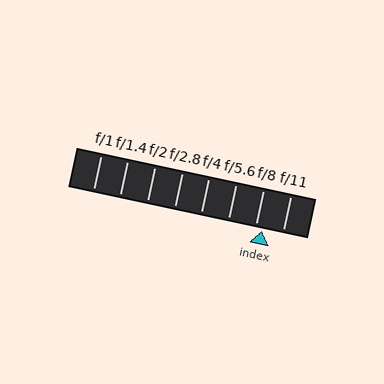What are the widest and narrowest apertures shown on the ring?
The widest aperture shown is f/1 and the narrowest is f/11.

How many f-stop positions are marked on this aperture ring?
There are 8 f-stop positions marked.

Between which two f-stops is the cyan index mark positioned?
The index mark is between f/8 and f/11.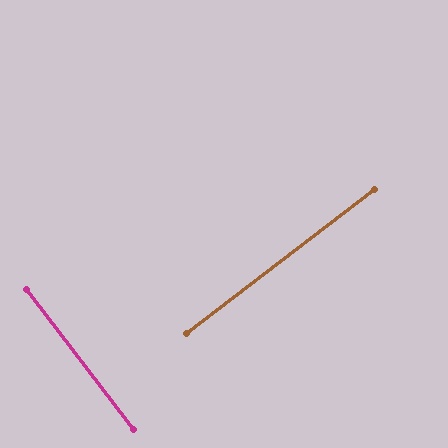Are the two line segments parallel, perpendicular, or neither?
Perpendicular — they meet at approximately 90°.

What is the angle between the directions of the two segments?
Approximately 90 degrees.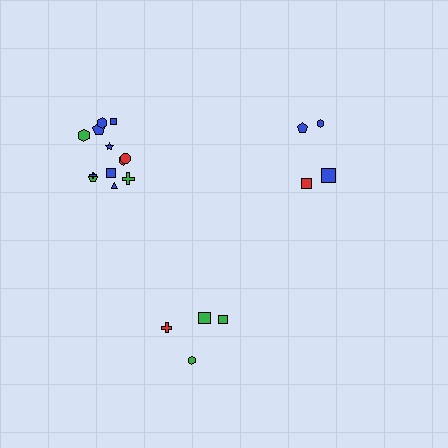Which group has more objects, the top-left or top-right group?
The top-left group.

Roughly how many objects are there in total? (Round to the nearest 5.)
Roughly 20 objects in total.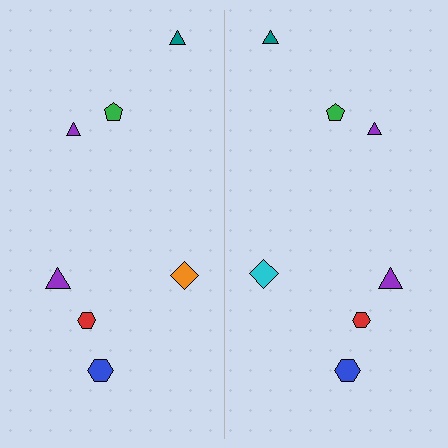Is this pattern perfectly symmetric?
No, the pattern is not perfectly symmetric. The cyan diamond on the right side breaks the symmetry — its mirror counterpart is orange.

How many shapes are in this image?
There are 14 shapes in this image.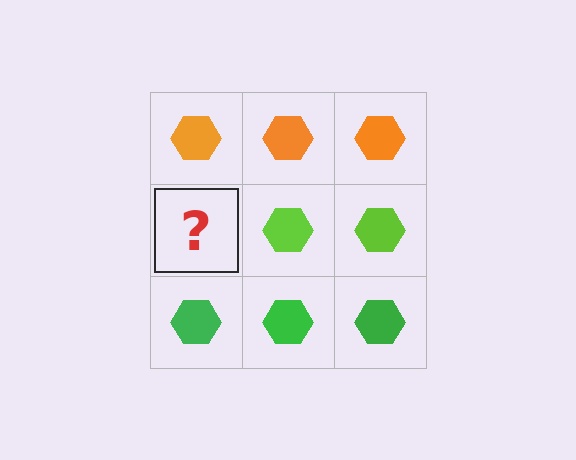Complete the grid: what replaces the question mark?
The question mark should be replaced with a lime hexagon.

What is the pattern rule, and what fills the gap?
The rule is that each row has a consistent color. The gap should be filled with a lime hexagon.